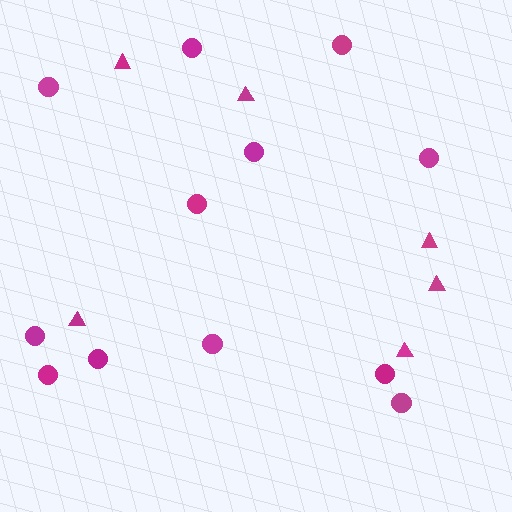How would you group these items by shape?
There are 2 groups: one group of circles (12) and one group of triangles (6).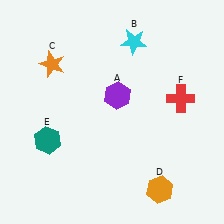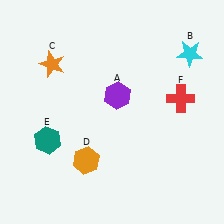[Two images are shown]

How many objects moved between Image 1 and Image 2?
2 objects moved between the two images.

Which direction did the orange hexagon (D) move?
The orange hexagon (D) moved left.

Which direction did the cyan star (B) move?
The cyan star (B) moved right.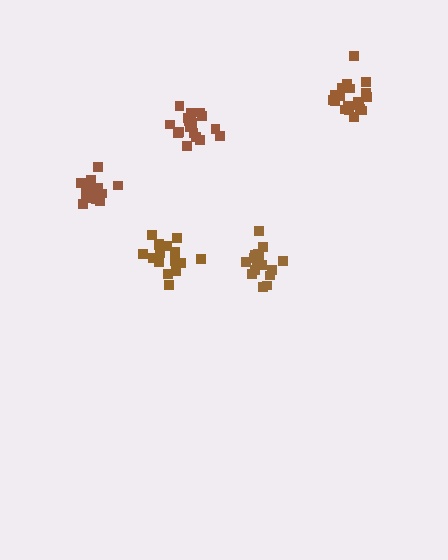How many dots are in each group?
Group 1: 19 dots, Group 2: 20 dots, Group 3: 16 dots, Group 4: 19 dots, Group 5: 16 dots (90 total).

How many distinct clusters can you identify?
There are 5 distinct clusters.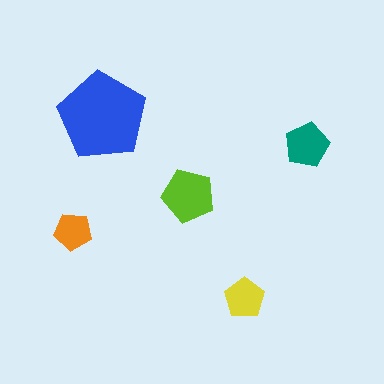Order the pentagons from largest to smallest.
the blue one, the lime one, the teal one, the yellow one, the orange one.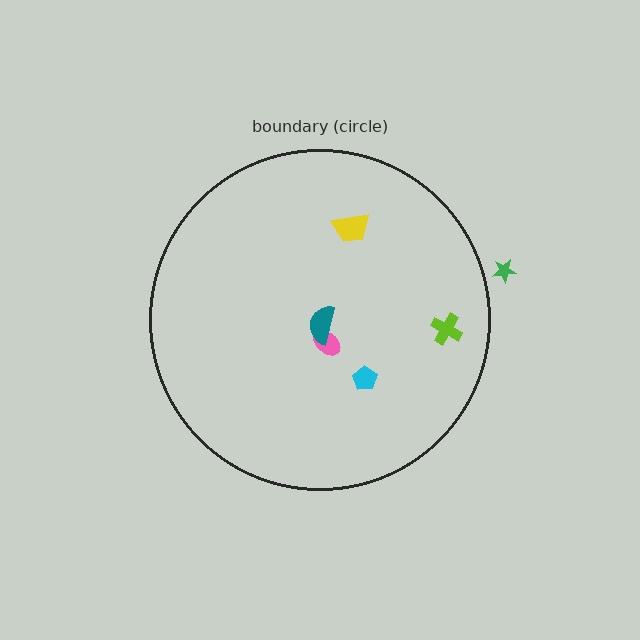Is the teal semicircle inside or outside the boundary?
Inside.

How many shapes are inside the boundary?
5 inside, 1 outside.